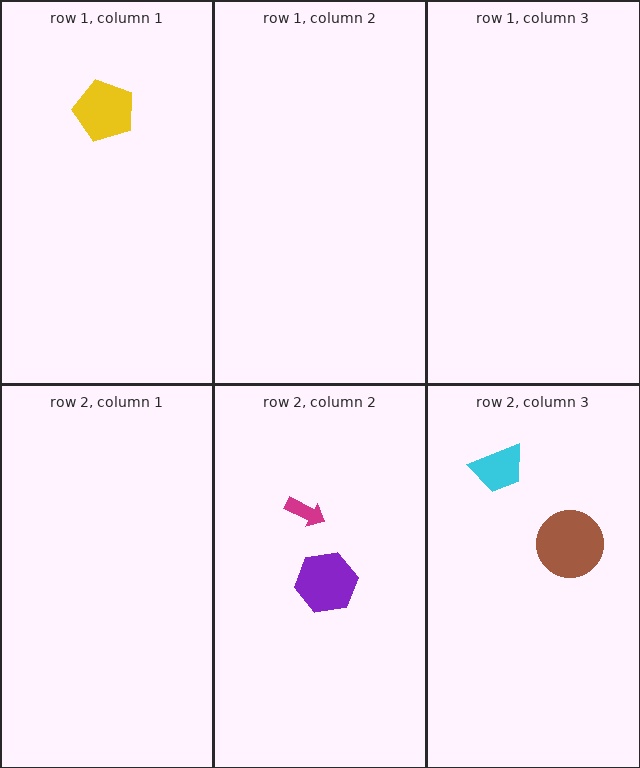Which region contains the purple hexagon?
The row 2, column 2 region.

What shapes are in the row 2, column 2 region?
The magenta arrow, the purple hexagon.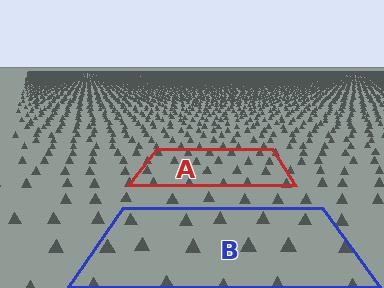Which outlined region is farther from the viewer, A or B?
Region A is farther from the viewer — the texture elements inside it appear smaller and more densely packed.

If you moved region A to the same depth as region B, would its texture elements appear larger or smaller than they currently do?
They would appear larger. At a closer depth, the same texture elements are projected at a bigger on-screen size.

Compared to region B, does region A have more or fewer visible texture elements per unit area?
Region A has more texture elements per unit area — they are packed more densely because it is farther away.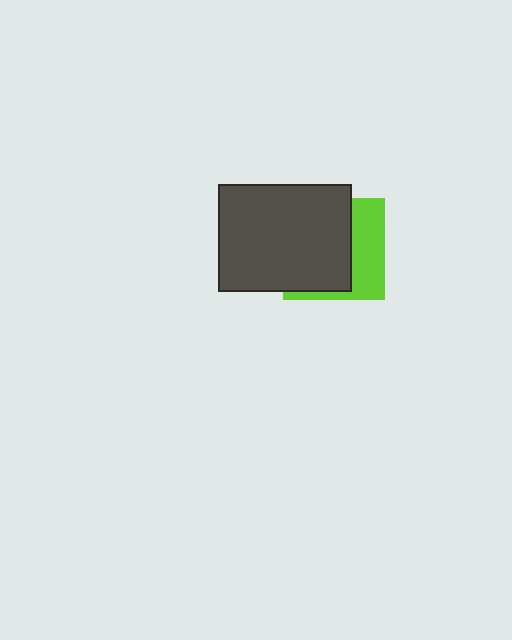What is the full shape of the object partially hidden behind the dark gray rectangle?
The partially hidden object is a lime square.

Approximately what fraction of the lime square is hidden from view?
Roughly 61% of the lime square is hidden behind the dark gray rectangle.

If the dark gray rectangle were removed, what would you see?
You would see the complete lime square.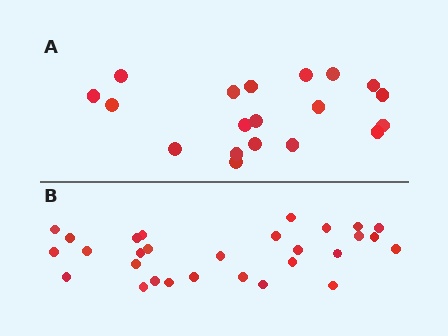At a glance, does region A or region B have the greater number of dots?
Region B (the bottom region) has more dots.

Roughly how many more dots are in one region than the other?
Region B has roughly 10 or so more dots than region A.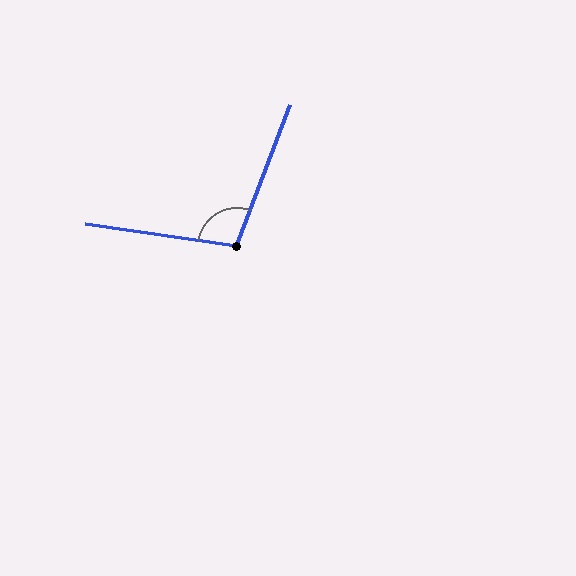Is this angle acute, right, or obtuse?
It is obtuse.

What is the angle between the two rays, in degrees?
Approximately 103 degrees.